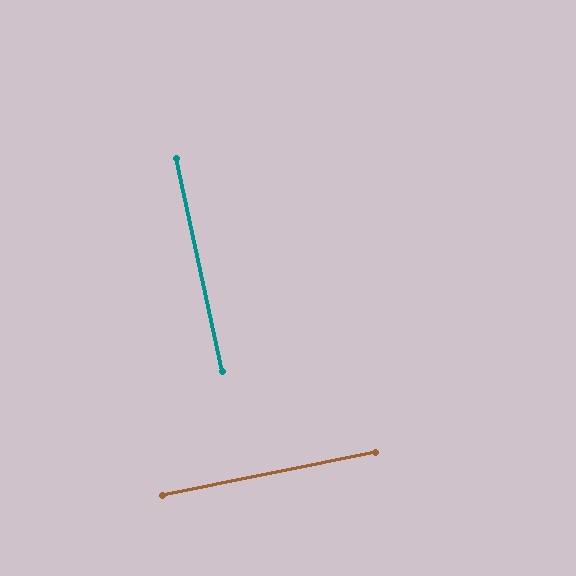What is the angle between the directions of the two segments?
Approximately 89 degrees.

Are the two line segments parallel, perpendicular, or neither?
Perpendicular — they meet at approximately 89°.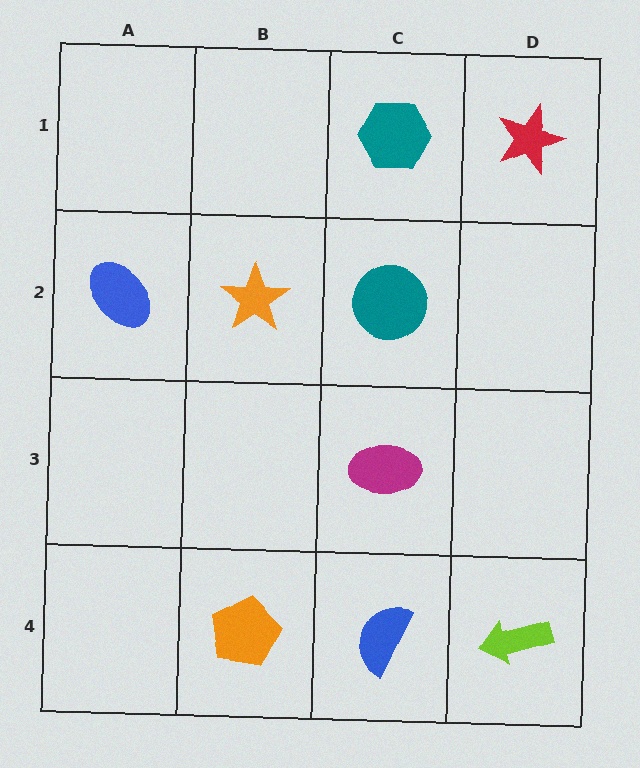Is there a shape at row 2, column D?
No, that cell is empty.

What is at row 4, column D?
A lime arrow.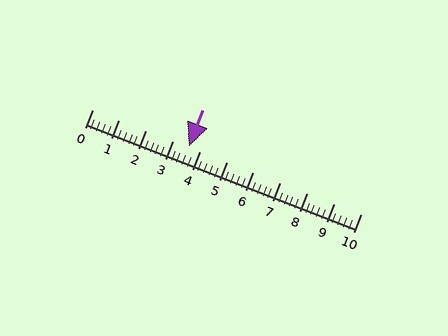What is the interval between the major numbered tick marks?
The major tick marks are spaced 1 units apart.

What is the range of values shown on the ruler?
The ruler shows values from 0 to 10.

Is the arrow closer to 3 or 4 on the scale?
The arrow is closer to 4.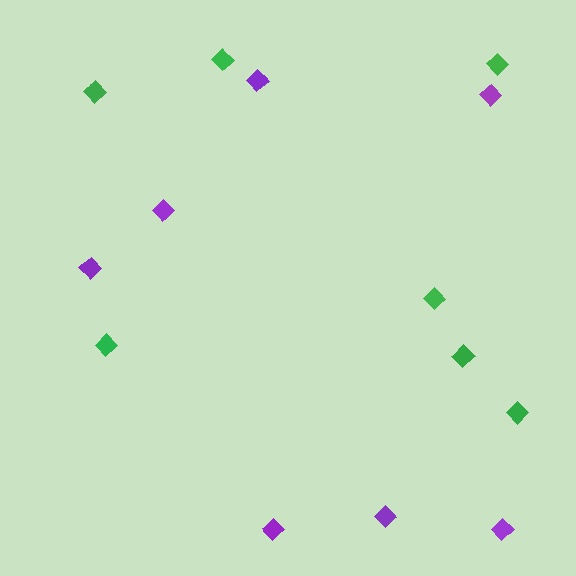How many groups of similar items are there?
There are 2 groups: one group of green diamonds (7) and one group of purple diamonds (7).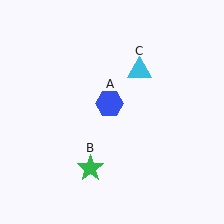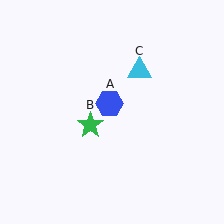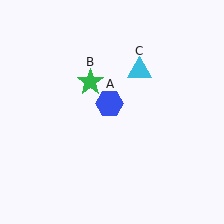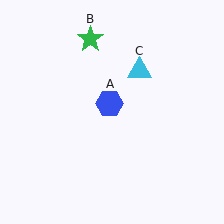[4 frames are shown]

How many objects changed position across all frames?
1 object changed position: green star (object B).